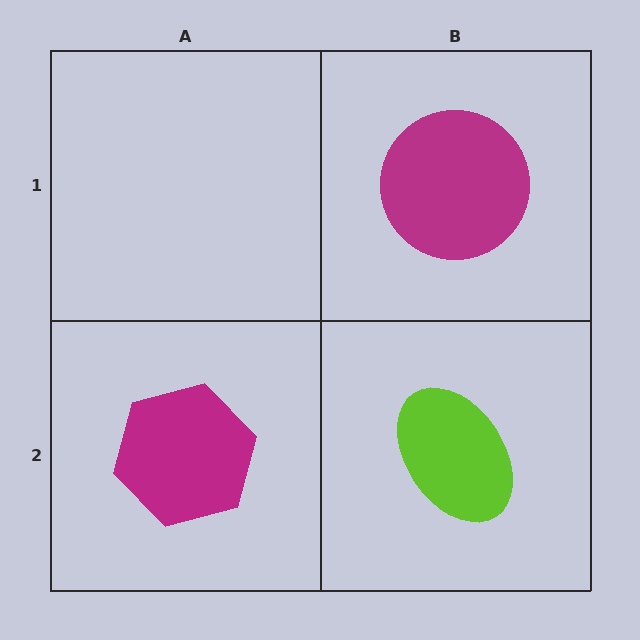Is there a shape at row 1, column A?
No, that cell is empty.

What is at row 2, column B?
A lime ellipse.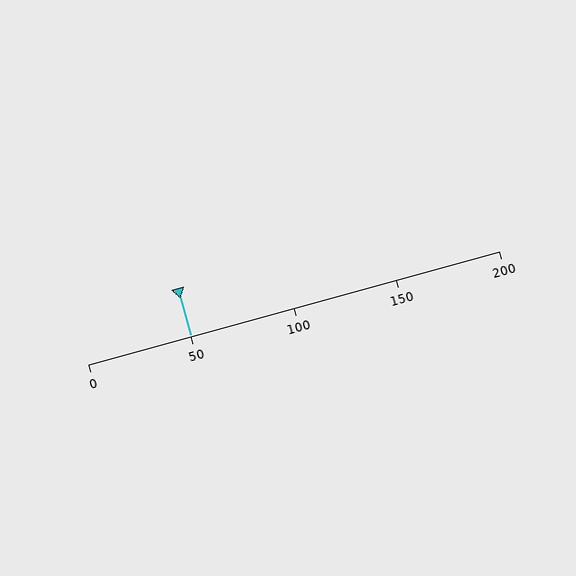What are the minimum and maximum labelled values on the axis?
The axis runs from 0 to 200.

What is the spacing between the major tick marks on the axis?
The major ticks are spaced 50 apart.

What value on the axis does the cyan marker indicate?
The marker indicates approximately 50.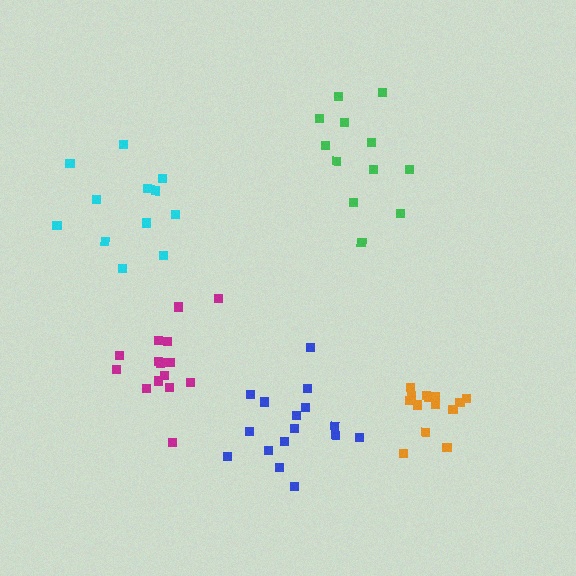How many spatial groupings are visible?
There are 5 spatial groupings.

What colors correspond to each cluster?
The clusters are colored: magenta, blue, green, orange, cyan.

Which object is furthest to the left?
The cyan cluster is leftmost.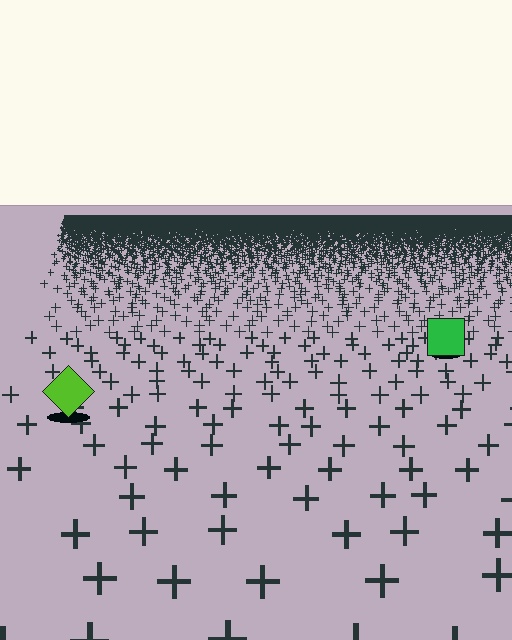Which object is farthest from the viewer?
The green square is farthest from the viewer. It appears smaller and the ground texture around it is denser.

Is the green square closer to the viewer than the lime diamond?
No. The lime diamond is closer — you can tell from the texture gradient: the ground texture is coarser near it.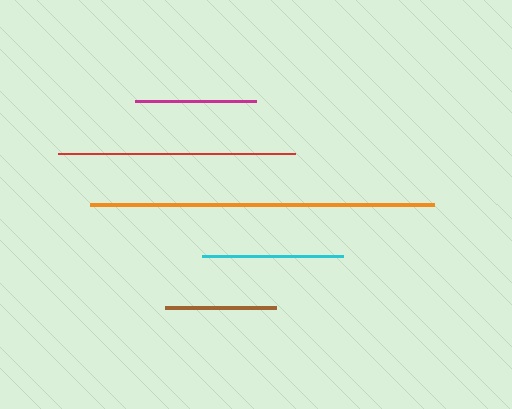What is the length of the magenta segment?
The magenta segment is approximately 121 pixels long.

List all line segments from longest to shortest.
From longest to shortest: orange, red, cyan, magenta, brown.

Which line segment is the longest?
The orange line is the longest at approximately 344 pixels.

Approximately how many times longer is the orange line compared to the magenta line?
The orange line is approximately 2.8 times the length of the magenta line.